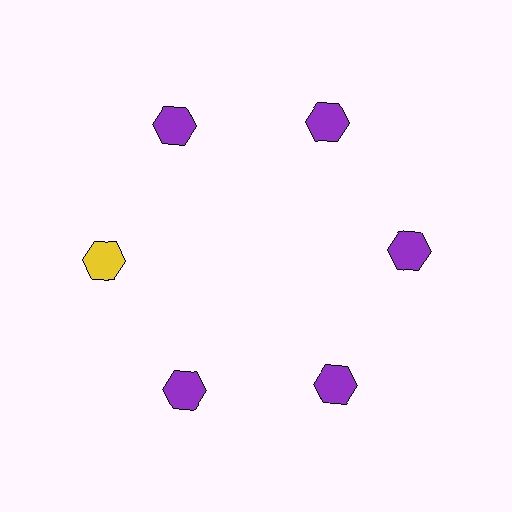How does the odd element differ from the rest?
It has a different color: yellow instead of purple.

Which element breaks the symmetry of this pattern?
The yellow hexagon at roughly the 9 o'clock position breaks the symmetry. All other shapes are purple hexagons.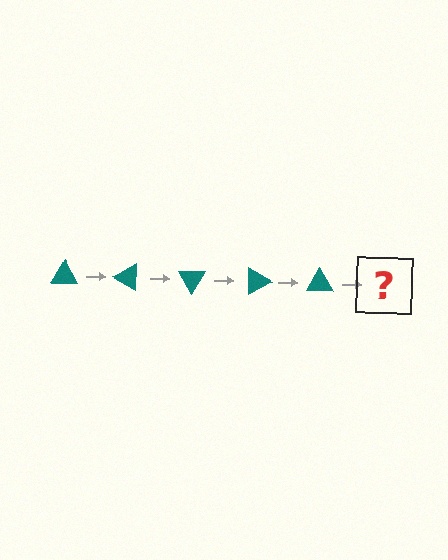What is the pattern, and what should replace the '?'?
The pattern is that the triangle rotates 30 degrees each step. The '?' should be a teal triangle rotated 150 degrees.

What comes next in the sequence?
The next element should be a teal triangle rotated 150 degrees.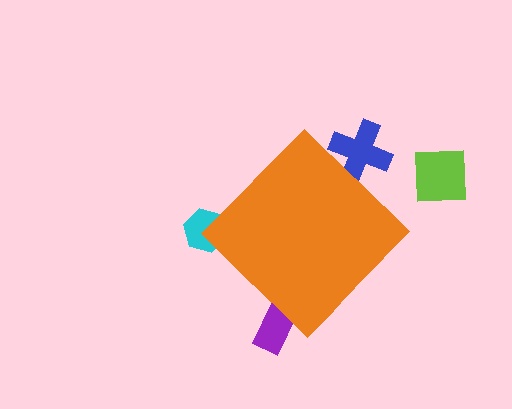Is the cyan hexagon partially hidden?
Yes, the cyan hexagon is partially hidden behind the orange diamond.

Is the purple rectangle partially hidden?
Yes, the purple rectangle is partially hidden behind the orange diamond.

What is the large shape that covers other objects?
An orange diamond.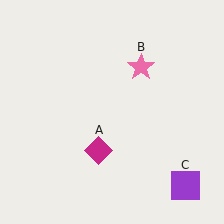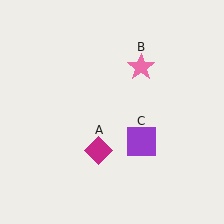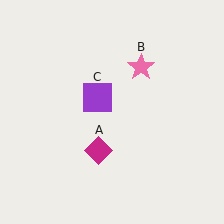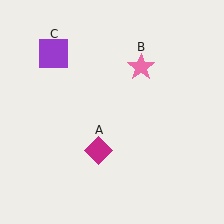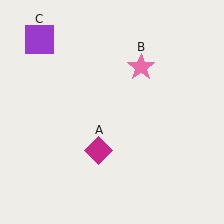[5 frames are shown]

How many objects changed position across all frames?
1 object changed position: purple square (object C).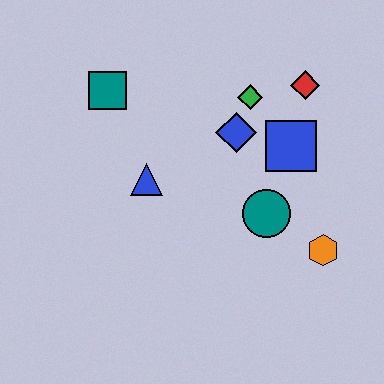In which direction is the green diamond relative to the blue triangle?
The green diamond is to the right of the blue triangle.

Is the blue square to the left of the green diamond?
No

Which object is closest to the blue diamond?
The green diamond is closest to the blue diamond.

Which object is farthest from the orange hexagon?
The teal square is farthest from the orange hexagon.